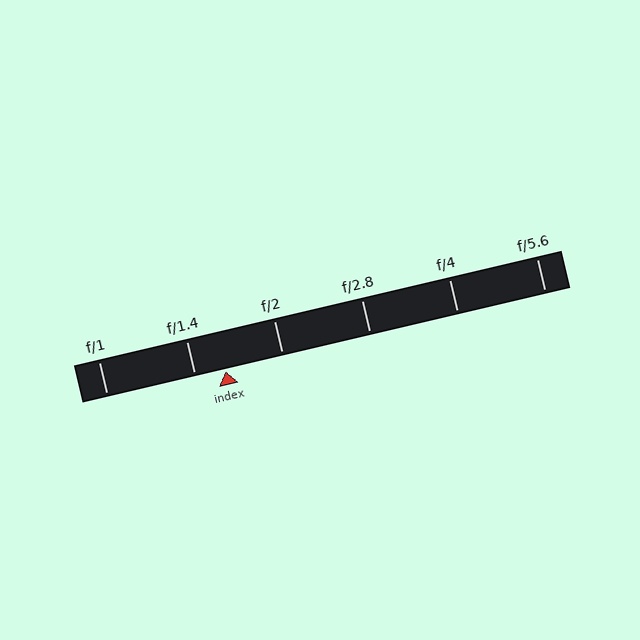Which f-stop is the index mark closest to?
The index mark is closest to f/1.4.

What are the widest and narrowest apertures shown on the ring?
The widest aperture shown is f/1 and the narrowest is f/5.6.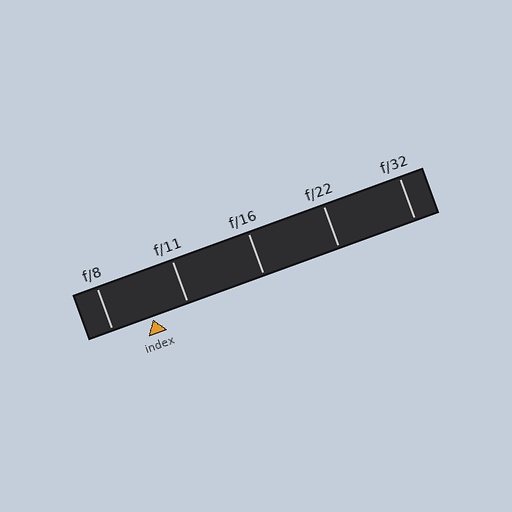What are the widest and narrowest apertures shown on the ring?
The widest aperture shown is f/8 and the narrowest is f/32.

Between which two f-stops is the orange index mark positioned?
The index mark is between f/8 and f/11.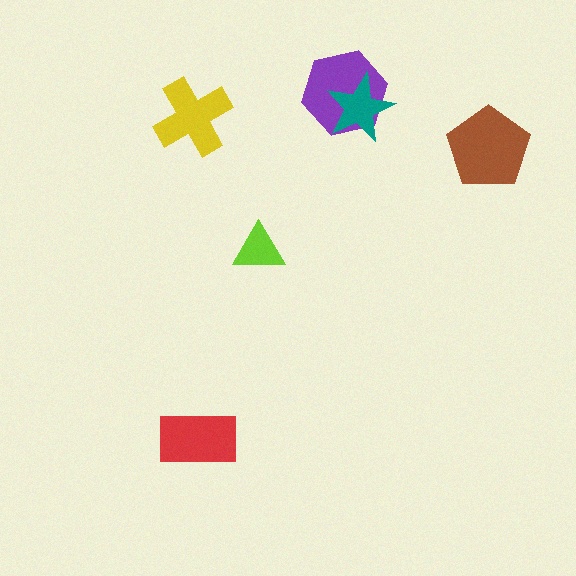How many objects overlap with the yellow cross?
0 objects overlap with the yellow cross.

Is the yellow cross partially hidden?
No, no other shape covers it.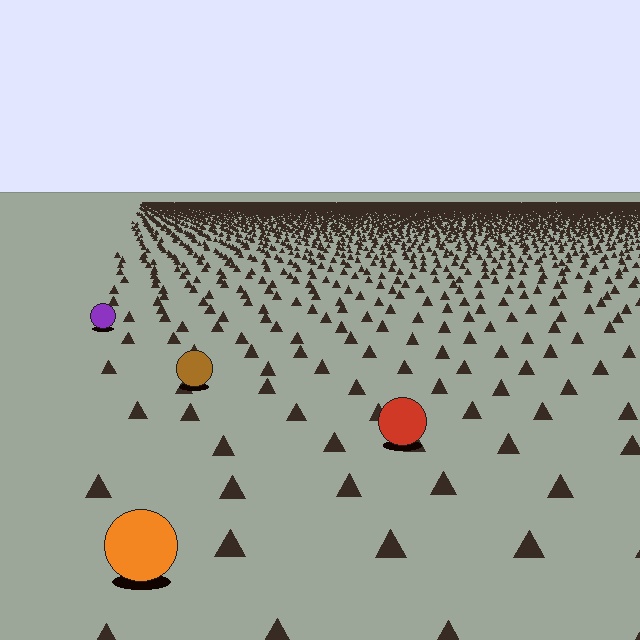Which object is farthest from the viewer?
The purple circle is farthest from the viewer. It appears smaller and the ground texture around it is denser.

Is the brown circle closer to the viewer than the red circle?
No. The red circle is closer — you can tell from the texture gradient: the ground texture is coarser near it.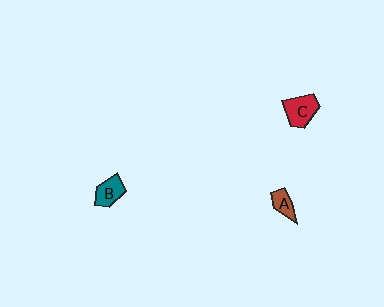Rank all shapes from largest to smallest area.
From largest to smallest: C (red), B (teal), A (brown).